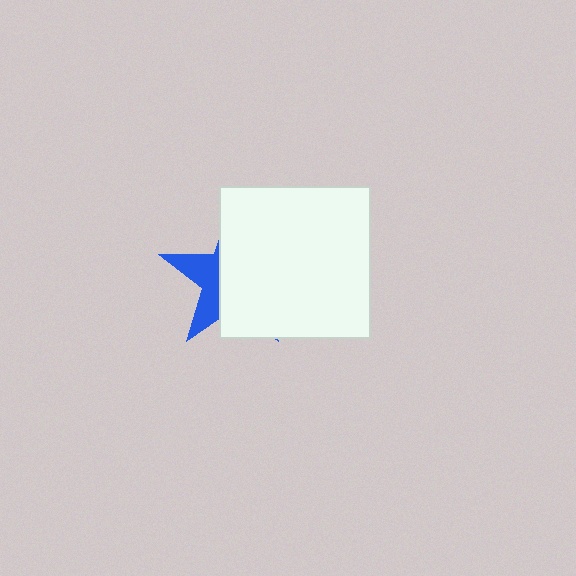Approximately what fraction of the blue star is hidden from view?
Roughly 67% of the blue star is hidden behind the white square.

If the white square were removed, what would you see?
You would see the complete blue star.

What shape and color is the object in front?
The object in front is a white square.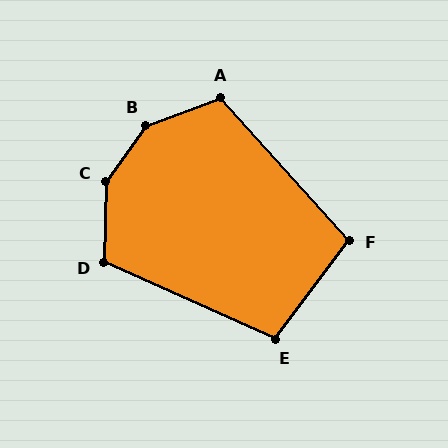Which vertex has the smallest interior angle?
F, at approximately 101 degrees.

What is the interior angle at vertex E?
Approximately 103 degrees (obtuse).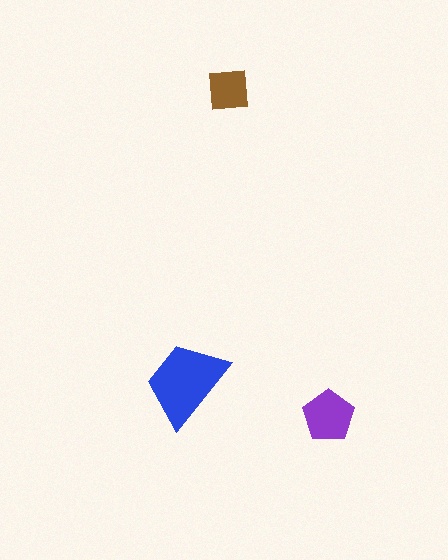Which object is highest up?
The brown square is topmost.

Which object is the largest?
The blue trapezoid.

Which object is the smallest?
The brown square.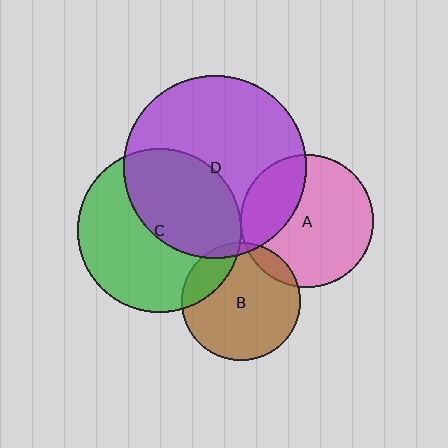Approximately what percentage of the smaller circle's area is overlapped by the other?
Approximately 45%.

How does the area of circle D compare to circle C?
Approximately 1.3 times.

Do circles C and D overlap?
Yes.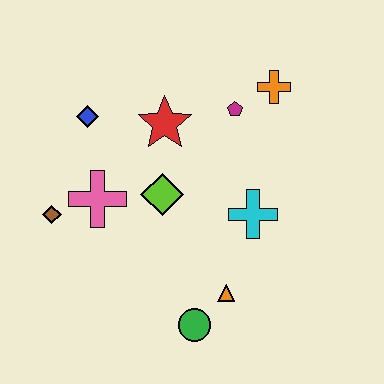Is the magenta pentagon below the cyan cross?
No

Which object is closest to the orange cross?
The magenta pentagon is closest to the orange cross.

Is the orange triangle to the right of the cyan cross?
No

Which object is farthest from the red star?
The green circle is farthest from the red star.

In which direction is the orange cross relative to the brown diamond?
The orange cross is to the right of the brown diamond.